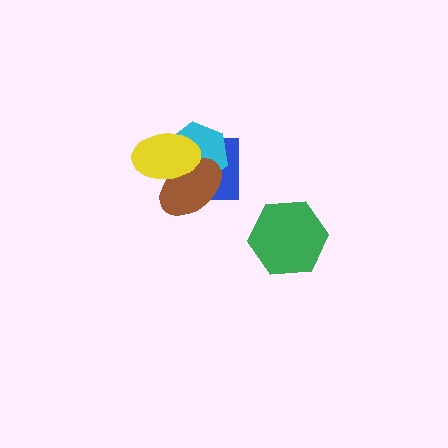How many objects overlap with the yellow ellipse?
3 objects overlap with the yellow ellipse.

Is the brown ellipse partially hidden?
Yes, it is partially covered by another shape.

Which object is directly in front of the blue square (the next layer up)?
The cyan hexagon is directly in front of the blue square.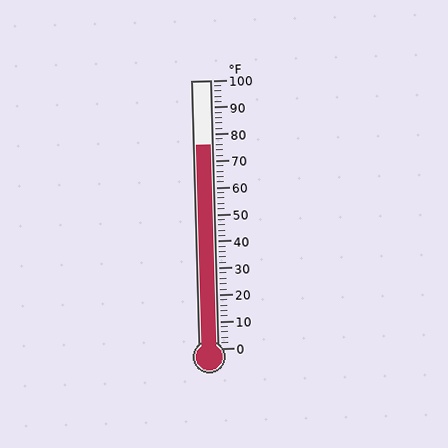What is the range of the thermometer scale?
The thermometer scale ranges from 0°F to 100°F.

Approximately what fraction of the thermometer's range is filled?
The thermometer is filled to approximately 75% of its range.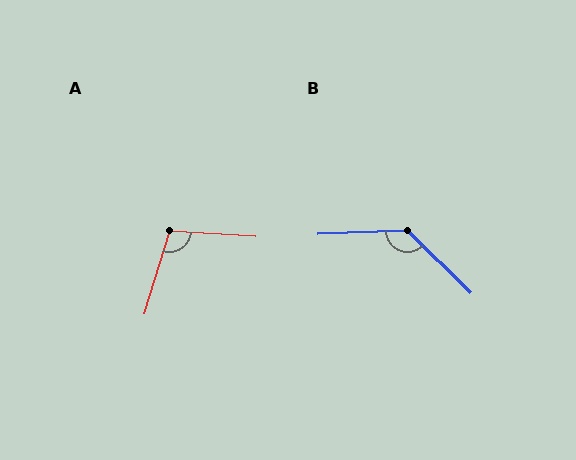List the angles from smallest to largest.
A (103°), B (133°).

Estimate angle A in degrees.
Approximately 103 degrees.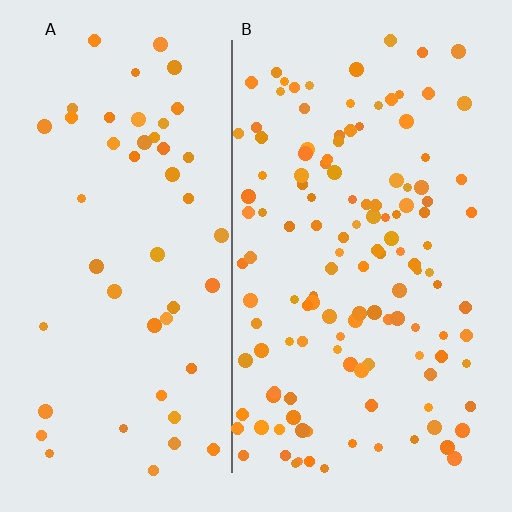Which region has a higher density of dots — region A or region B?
B (the right).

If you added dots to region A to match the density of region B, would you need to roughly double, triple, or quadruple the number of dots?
Approximately triple.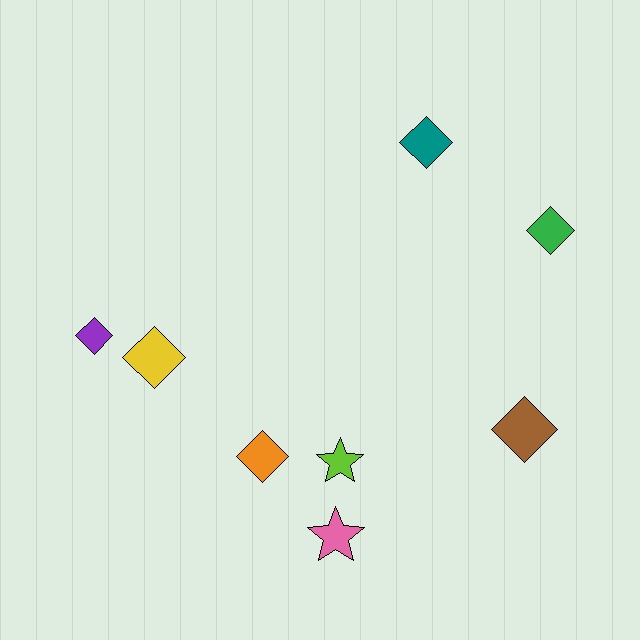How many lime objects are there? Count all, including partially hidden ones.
There is 1 lime object.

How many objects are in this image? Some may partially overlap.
There are 8 objects.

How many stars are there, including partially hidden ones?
There are 2 stars.